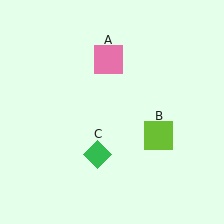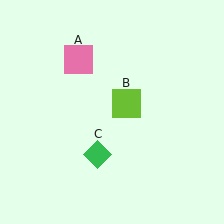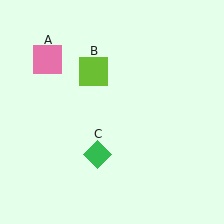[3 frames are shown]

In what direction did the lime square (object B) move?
The lime square (object B) moved up and to the left.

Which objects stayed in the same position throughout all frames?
Green diamond (object C) remained stationary.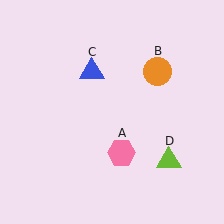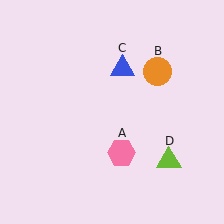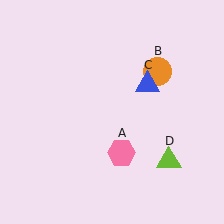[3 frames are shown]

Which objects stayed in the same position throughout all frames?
Pink hexagon (object A) and orange circle (object B) and lime triangle (object D) remained stationary.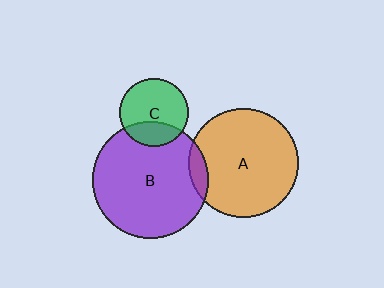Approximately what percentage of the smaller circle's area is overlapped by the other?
Approximately 30%.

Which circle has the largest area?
Circle B (purple).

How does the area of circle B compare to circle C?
Approximately 2.9 times.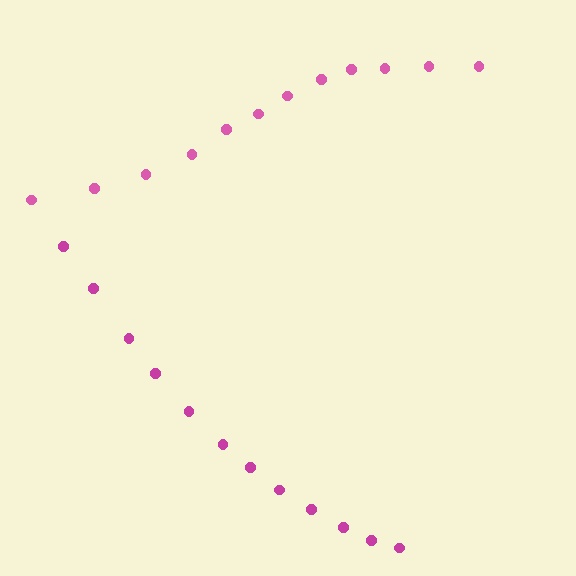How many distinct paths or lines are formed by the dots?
There are 2 distinct paths.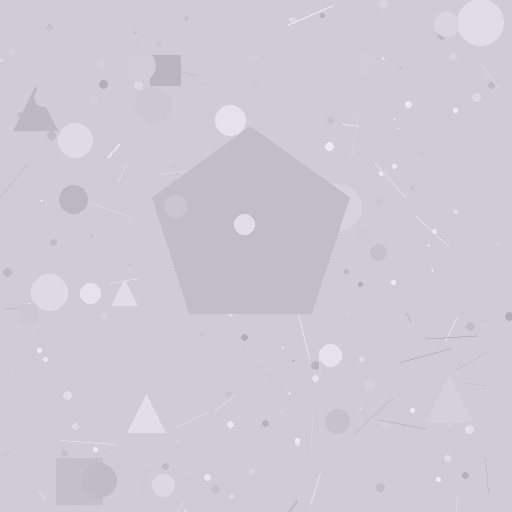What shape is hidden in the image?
A pentagon is hidden in the image.